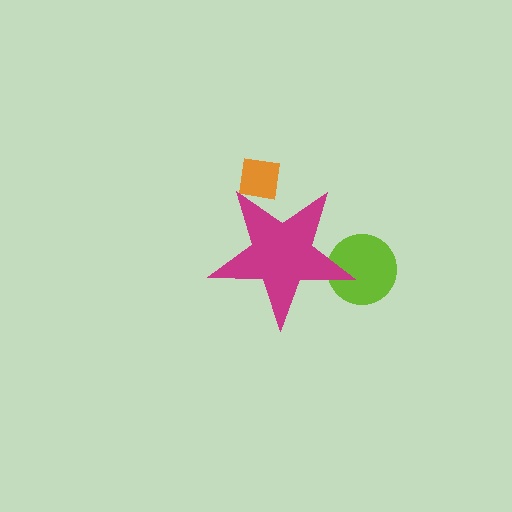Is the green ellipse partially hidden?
Yes, the green ellipse is partially hidden behind the magenta star.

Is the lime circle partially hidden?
Yes, the lime circle is partially hidden behind the magenta star.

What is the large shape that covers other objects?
A magenta star.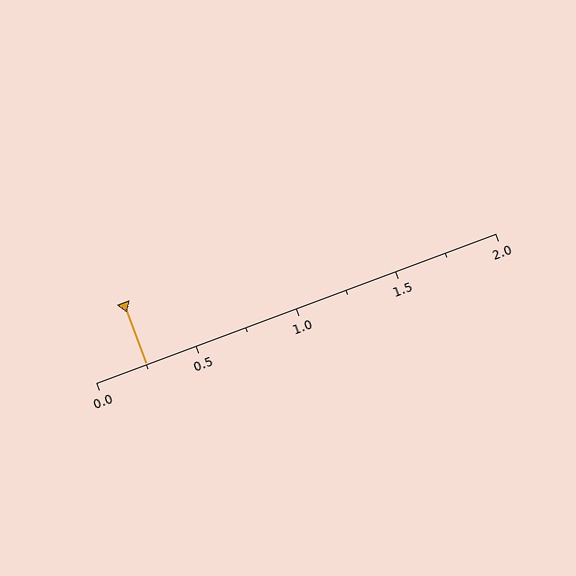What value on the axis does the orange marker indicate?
The marker indicates approximately 0.25.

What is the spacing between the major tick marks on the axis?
The major ticks are spaced 0.5 apart.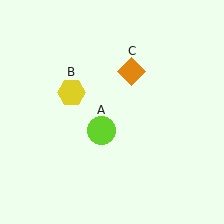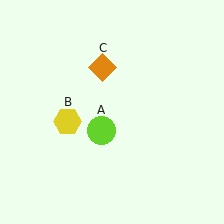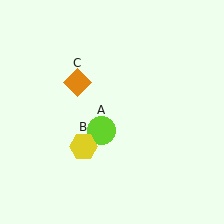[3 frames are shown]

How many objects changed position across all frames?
2 objects changed position: yellow hexagon (object B), orange diamond (object C).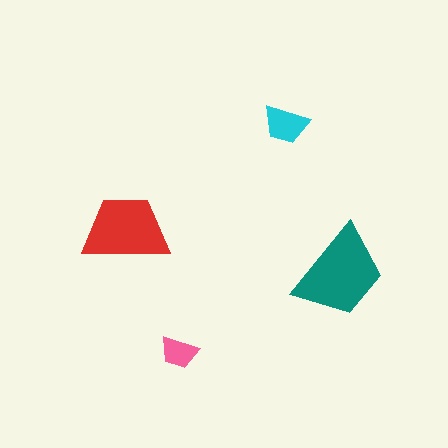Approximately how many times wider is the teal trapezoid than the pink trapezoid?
About 2.5 times wider.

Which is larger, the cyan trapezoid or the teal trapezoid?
The teal one.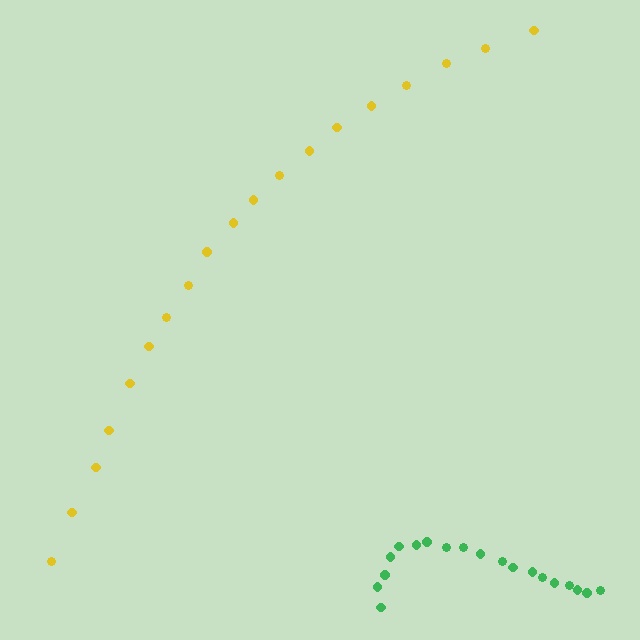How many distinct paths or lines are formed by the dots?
There are 2 distinct paths.